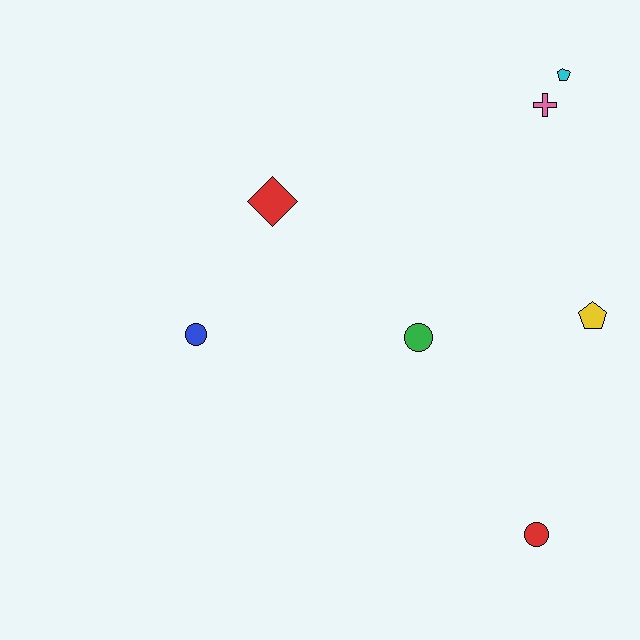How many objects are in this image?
There are 7 objects.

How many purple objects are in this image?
There are no purple objects.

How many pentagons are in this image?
There are 2 pentagons.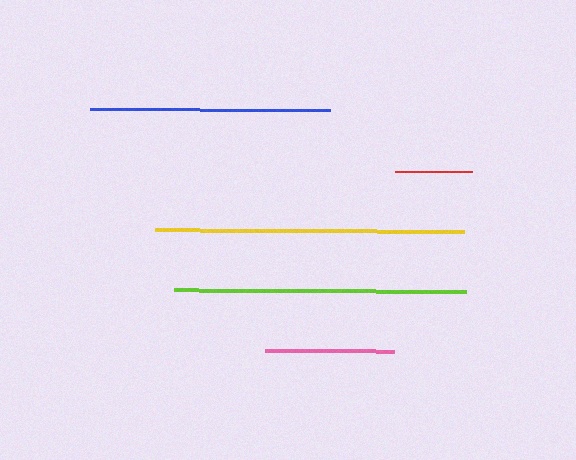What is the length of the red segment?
The red segment is approximately 77 pixels long.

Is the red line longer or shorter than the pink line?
The pink line is longer than the red line.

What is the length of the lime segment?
The lime segment is approximately 292 pixels long.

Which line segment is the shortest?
The red line is the shortest at approximately 77 pixels.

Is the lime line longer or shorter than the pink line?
The lime line is longer than the pink line.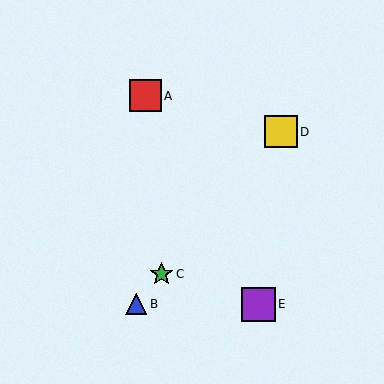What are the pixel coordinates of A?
Object A is at (145, 96).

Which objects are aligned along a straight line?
Objects B, C, D are aligned along a straight line.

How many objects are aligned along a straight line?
3 objects (B, C, D) are aligned along a straight line.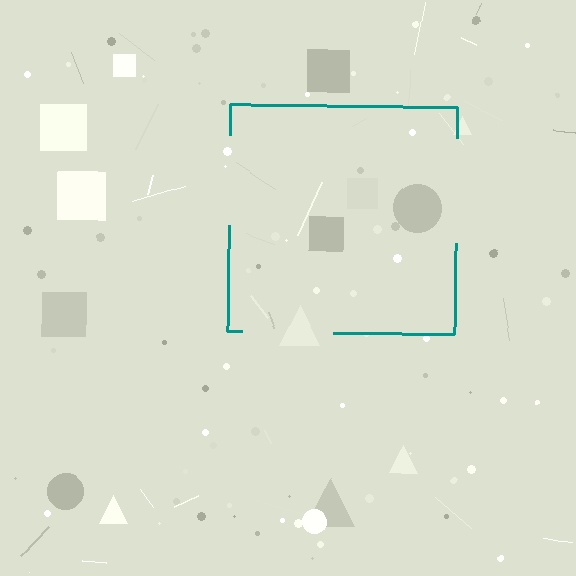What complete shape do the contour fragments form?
The contour fragments form a square.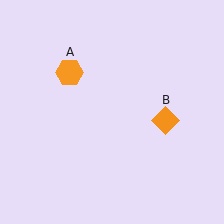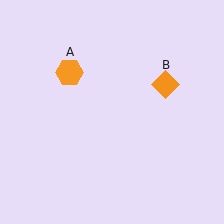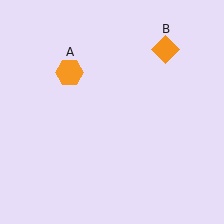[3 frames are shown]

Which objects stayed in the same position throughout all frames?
Orange hexagon (object A) remained stationary.